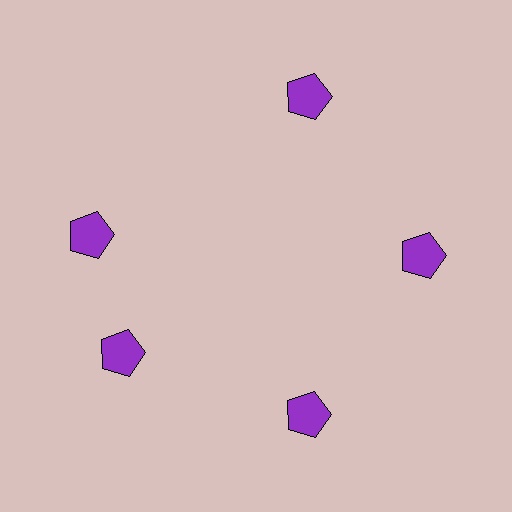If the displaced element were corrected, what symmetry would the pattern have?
It would have 5-fold rotational symmetry — the pattern would map onto itself every 72 degrees.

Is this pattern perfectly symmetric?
No. The 5 purple pentagons are arranged in a ring, but one element near the 10 o'clock position is rotated out of alignment along the ring, breaking the 5-fold rotational symmetry.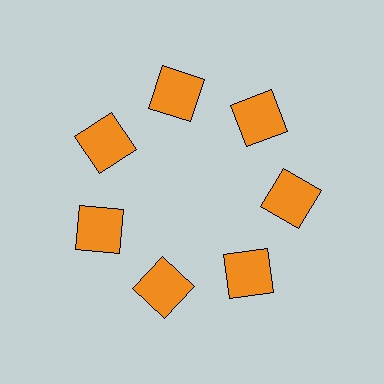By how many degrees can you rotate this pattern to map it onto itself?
The pattern maps onto itself every 51 degrees of rotation.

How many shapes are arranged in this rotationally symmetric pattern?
There are 7 shapes, arranged in 7 groups of 1.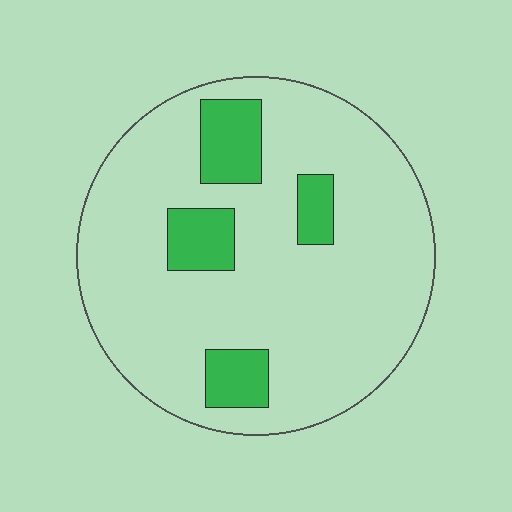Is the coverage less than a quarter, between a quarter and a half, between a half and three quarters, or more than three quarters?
Less than a quarter.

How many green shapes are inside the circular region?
4.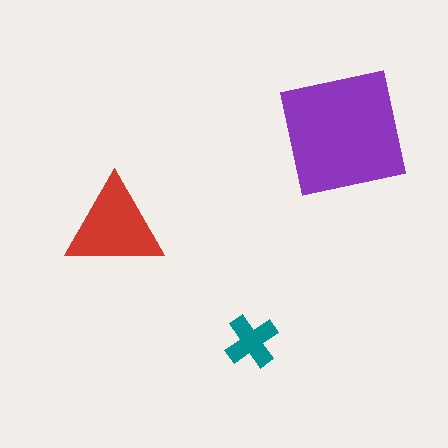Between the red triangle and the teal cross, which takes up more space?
The red triangle.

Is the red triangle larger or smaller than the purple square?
Smaller.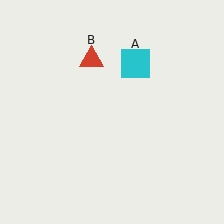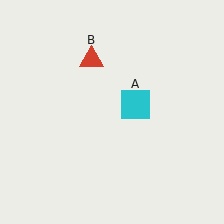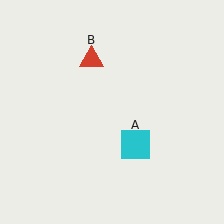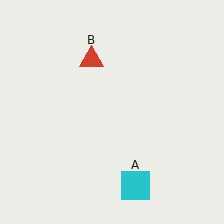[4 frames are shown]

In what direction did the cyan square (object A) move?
The cyan square (object A) moved down.